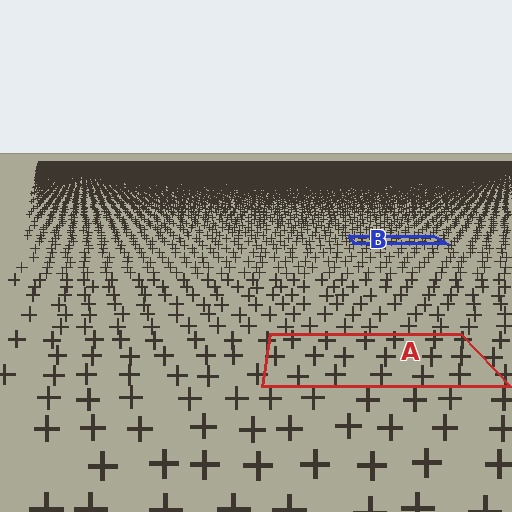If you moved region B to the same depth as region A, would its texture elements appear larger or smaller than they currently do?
They would appear larger. At a closer depth, the same texture elements are projected at a bigger on-screen size.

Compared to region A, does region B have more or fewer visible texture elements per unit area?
Region B has more texture elements per unit area — they are packed more densely because it is farther away.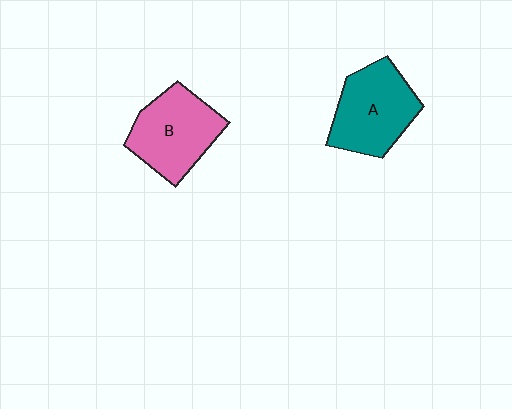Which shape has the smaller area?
Shape B (pink).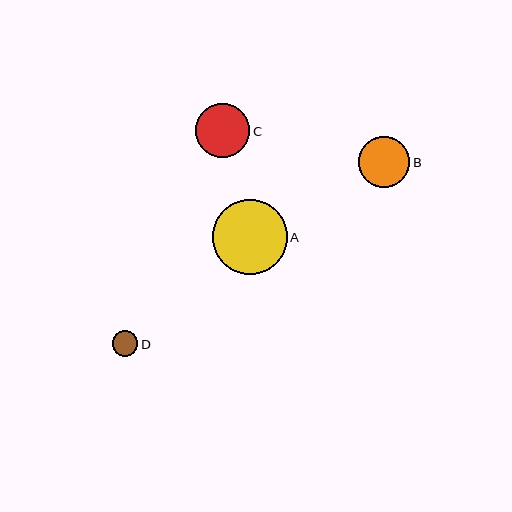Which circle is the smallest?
Circle D is the smallest with a size of approximately 26 pixels.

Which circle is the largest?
Circle A is the largest with a size of approximately 75 pixels.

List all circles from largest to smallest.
From largest to smallest: A, C, B, D.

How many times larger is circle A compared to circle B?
Circle A is approximately 1.5 times the size of circle B.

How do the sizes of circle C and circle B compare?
Circle C and circle B are approximately the same size.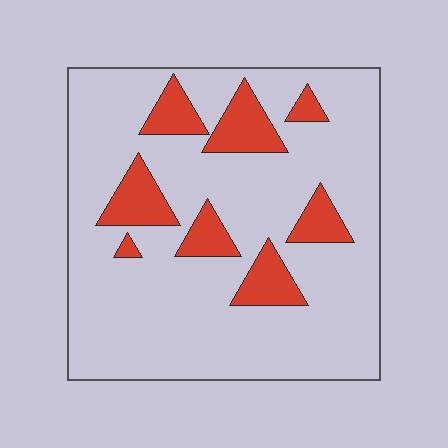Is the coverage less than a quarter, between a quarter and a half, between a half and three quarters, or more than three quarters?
Less than a quarter.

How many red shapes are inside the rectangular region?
8.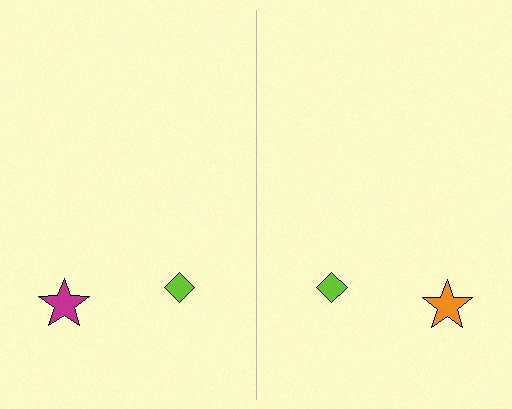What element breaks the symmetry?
The orange star on the right side breaks the symmetry — its mirror counterpart is magenta.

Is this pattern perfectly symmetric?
No, the pattern is not perfectly symmetric. The orange star on the right side breaks the symmetry — its mirror counterpart is magenta.